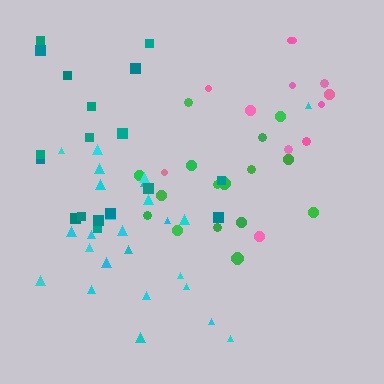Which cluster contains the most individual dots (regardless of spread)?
Cyan (25).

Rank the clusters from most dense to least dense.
green, cyan, teal, pink.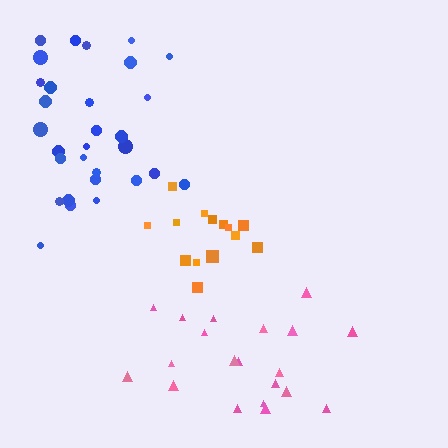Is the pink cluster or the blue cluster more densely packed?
Blue.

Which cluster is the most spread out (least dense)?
Pink.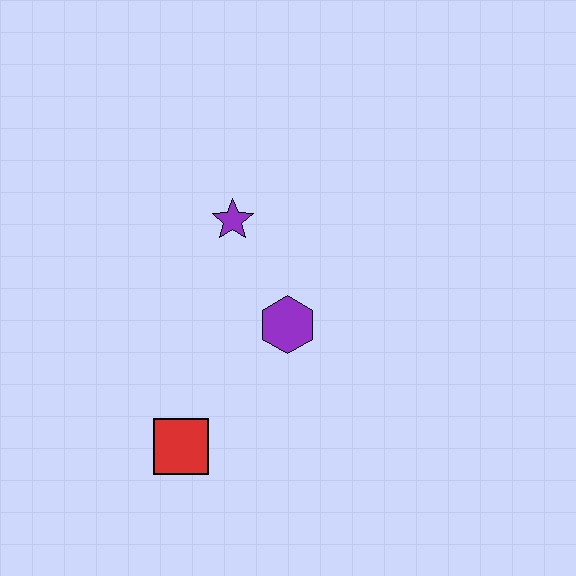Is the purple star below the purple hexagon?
No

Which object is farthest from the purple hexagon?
The red square is farthest from the purple hexagon.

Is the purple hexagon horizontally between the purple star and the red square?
No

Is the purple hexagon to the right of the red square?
Yes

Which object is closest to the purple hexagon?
The purple star is closest to the purple hexagon.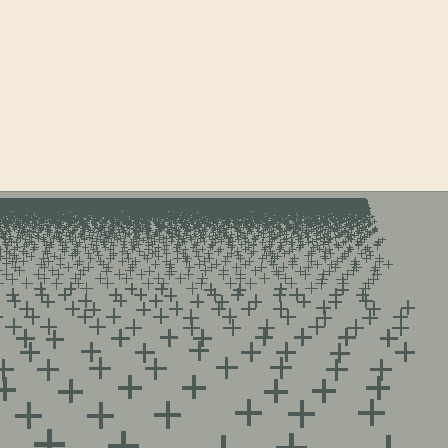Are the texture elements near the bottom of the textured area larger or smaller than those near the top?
Larger. Near the bottom, elements are closer to the viewer and appear at a bigger on-screen size.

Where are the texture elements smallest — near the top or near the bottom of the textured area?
Near the top.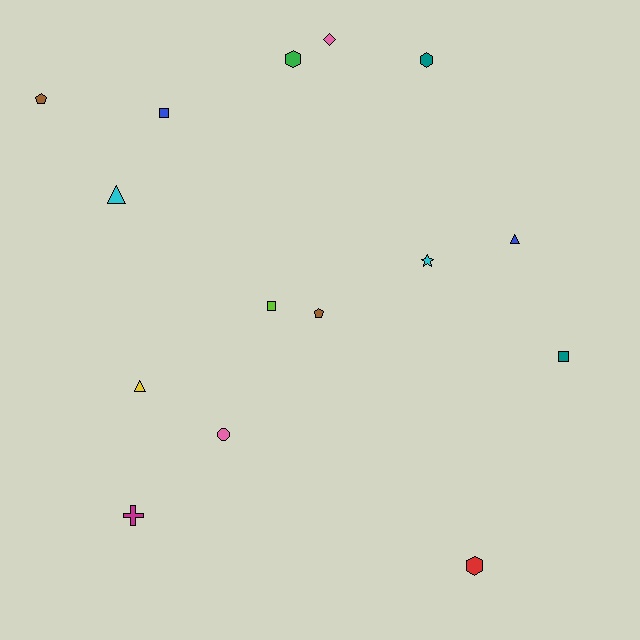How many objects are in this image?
There are 15 objects.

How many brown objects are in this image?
There are 2 brown objects.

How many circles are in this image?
There is 1 circle.